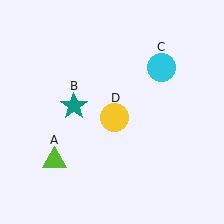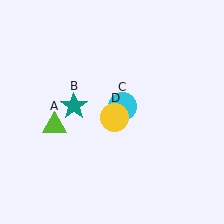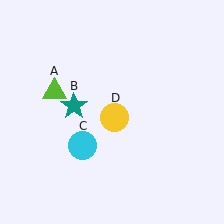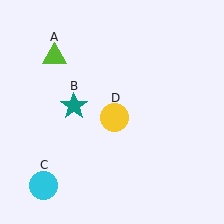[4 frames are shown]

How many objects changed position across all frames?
2 objects changed position: lime triangle (object A), cyan circle (object C).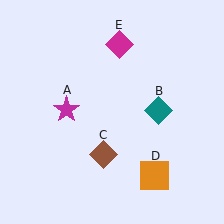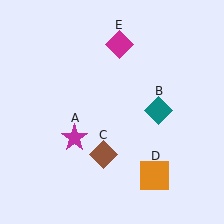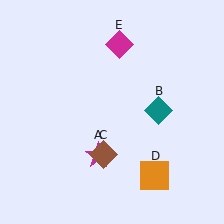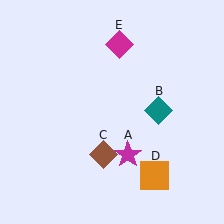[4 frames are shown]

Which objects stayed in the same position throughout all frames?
Teal diamond (object B) and brown diamond (object C) and orange square (object D) and magenta diamond (object E) remained stationary.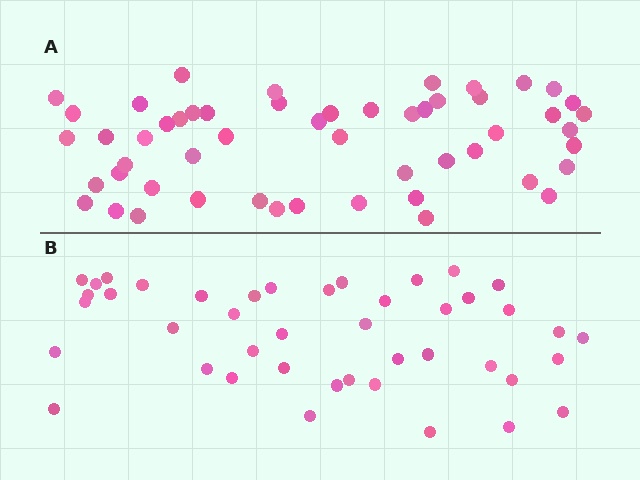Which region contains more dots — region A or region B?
Region A (the top region) has more dots.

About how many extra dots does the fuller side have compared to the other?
Region A has roughly 10 or so more dots than region B.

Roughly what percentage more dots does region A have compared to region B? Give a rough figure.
About 25% more.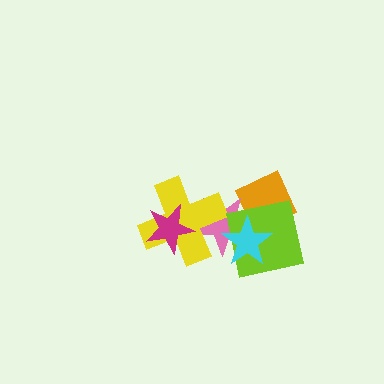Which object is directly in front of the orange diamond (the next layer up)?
The pink star is directly in front of the orange diamond.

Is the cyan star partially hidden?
No, no other shape covers it.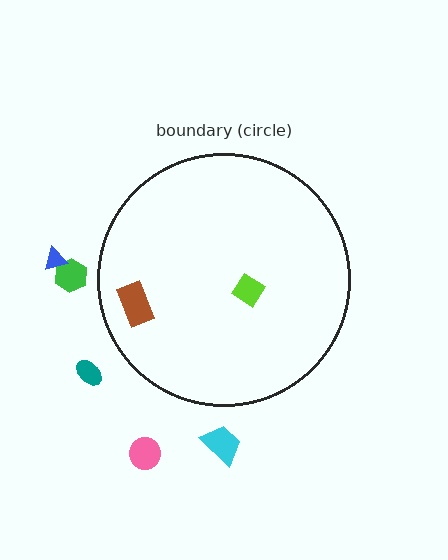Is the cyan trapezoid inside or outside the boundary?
Outside.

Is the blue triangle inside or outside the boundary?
Outside.